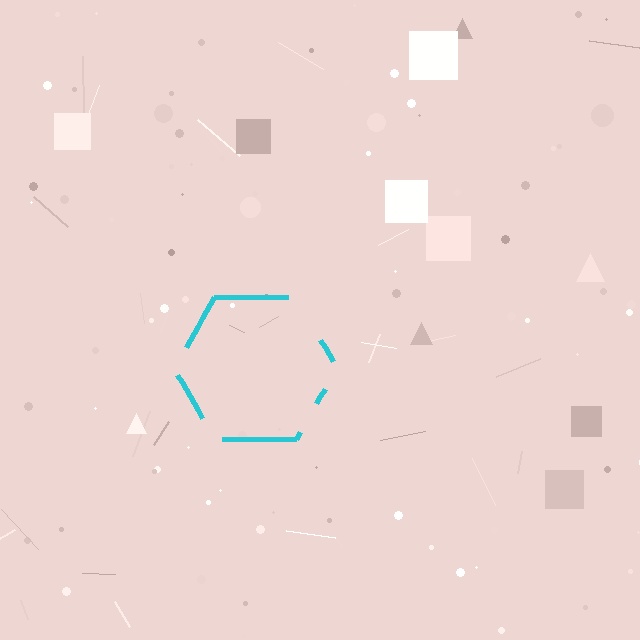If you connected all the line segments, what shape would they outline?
They would outline a hexagon.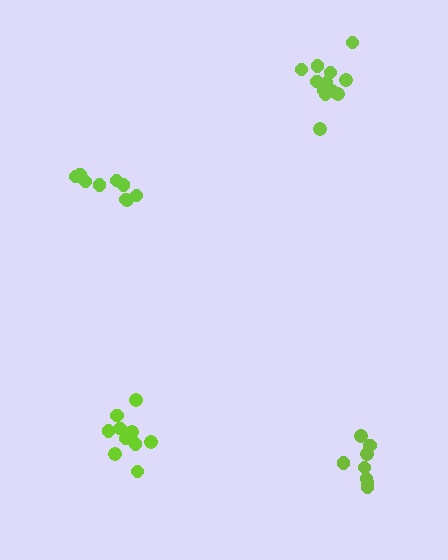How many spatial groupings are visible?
There are 4 spatial groupings.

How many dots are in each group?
Group 1: 9 dots, Group 2: 13 dots, Group 3: 8 dots, Group 4: 10 dots (40 total).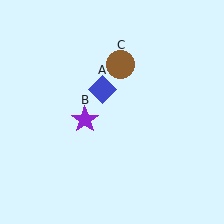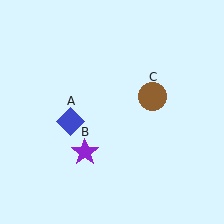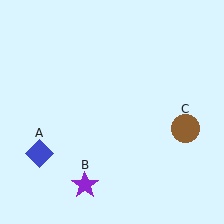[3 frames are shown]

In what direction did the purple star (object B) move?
The purple star (object B) moved down.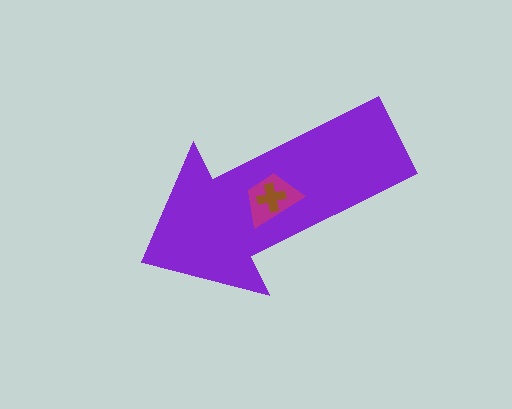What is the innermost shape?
The brown cross.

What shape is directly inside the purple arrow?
The magenta trapezoid.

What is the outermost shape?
The purple arrow.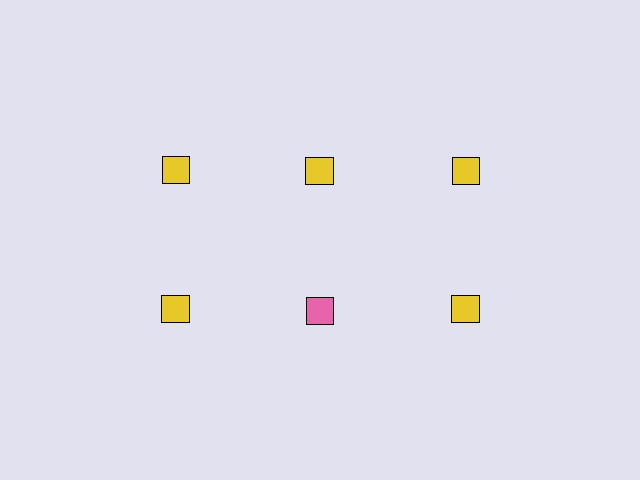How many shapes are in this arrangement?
There are 6 shapes arranged in a grid pattern.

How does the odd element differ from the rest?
It has a different color: pink instead of yellow.